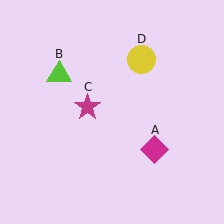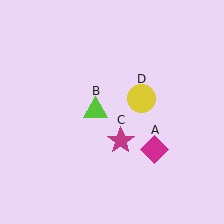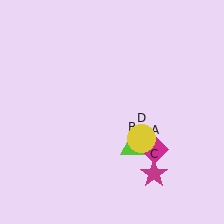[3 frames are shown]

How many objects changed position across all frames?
3 objects changed position: lime triangle (object B), magenta star (object C), yellow circle (object D).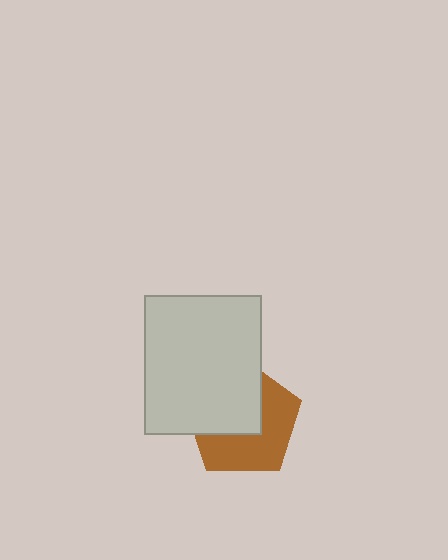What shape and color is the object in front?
The object in front is a light gray rectangle.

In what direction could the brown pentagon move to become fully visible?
The brown pentagon could move toward the lower-right. That would shift it out from behind the light gray rectangle entirely.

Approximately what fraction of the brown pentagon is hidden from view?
Roughly 48% of the brown pentagon is hidden behind the light gray rectangle.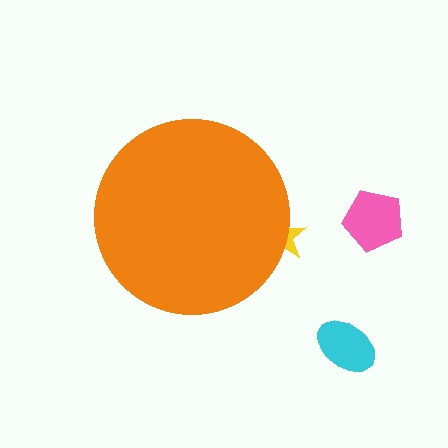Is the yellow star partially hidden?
Yes, the yellow star is partially hidden behind the orange circle.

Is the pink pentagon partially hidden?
No, the pink pentagon is fully visible.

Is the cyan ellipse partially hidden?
No, the cyan ellipse is fully visible.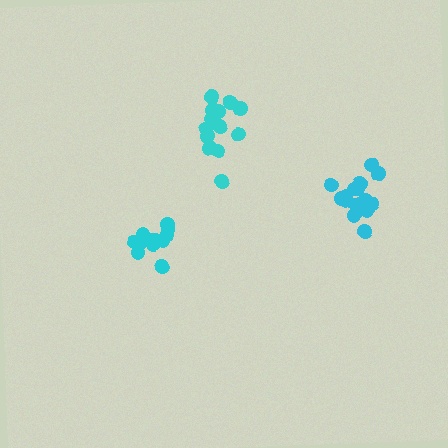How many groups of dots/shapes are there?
There are 3 groups.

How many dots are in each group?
Group 1: 12 dots, Group 2: 13 dots, Group 3: 18 dots (43 total).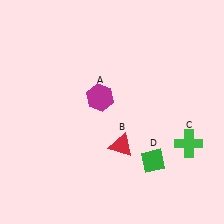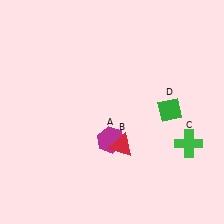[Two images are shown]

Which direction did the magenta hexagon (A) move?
The magenta hexagon (A) moved down.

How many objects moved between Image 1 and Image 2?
2 objects moved between the two images.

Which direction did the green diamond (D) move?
The green diamond (D) moved up.